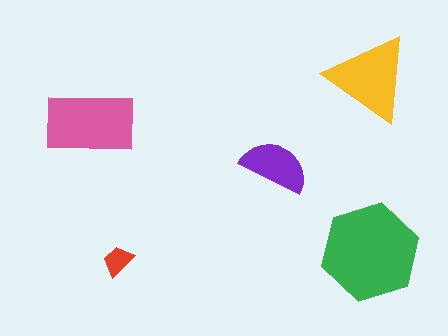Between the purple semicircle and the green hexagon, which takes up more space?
The green hexagon.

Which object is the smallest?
The red trapezoid.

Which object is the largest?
The green hexagon.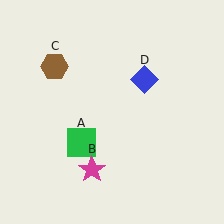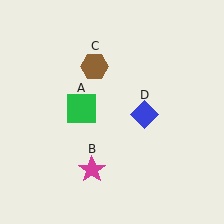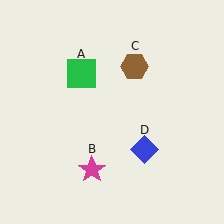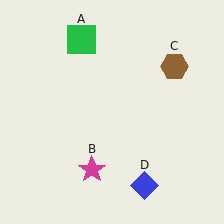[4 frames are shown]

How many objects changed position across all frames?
3 objects changed position: green square (object A), brown hexagon (object C), blue diamond (object D).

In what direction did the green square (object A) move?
The green square (object A) moved up.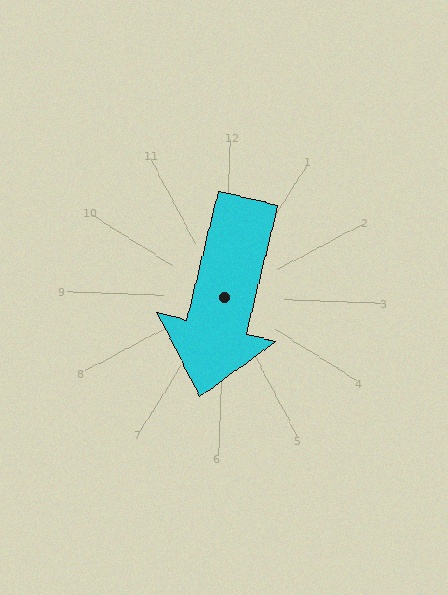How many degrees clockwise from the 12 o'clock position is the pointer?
Approximately 192 degrees.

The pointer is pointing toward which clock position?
Roughly 6 o'clock.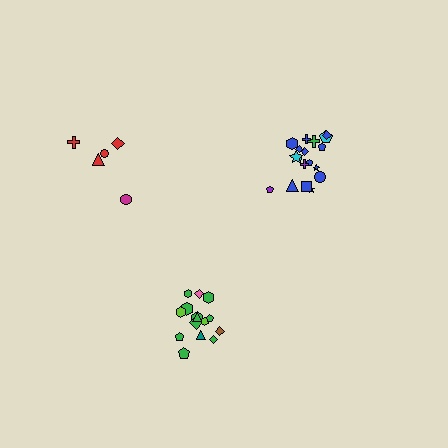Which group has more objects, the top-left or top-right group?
The top-right group.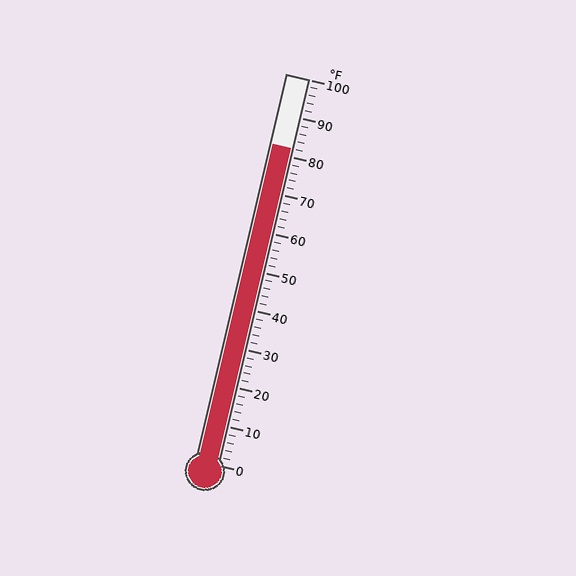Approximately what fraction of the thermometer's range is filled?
The thermometer is filled to approximately 80% of its range.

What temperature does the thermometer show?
The thermometer shows approximately 82°F.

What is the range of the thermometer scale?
The thermometer scale ranges from 0°F to 100°F.